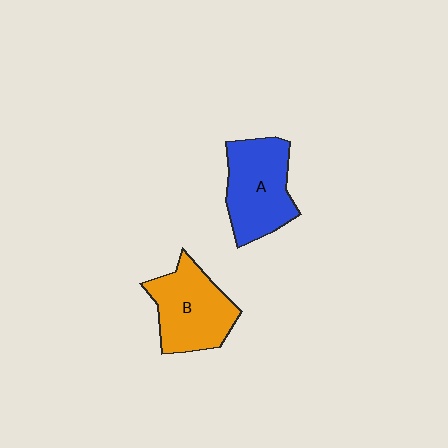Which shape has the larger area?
Shape A (blue).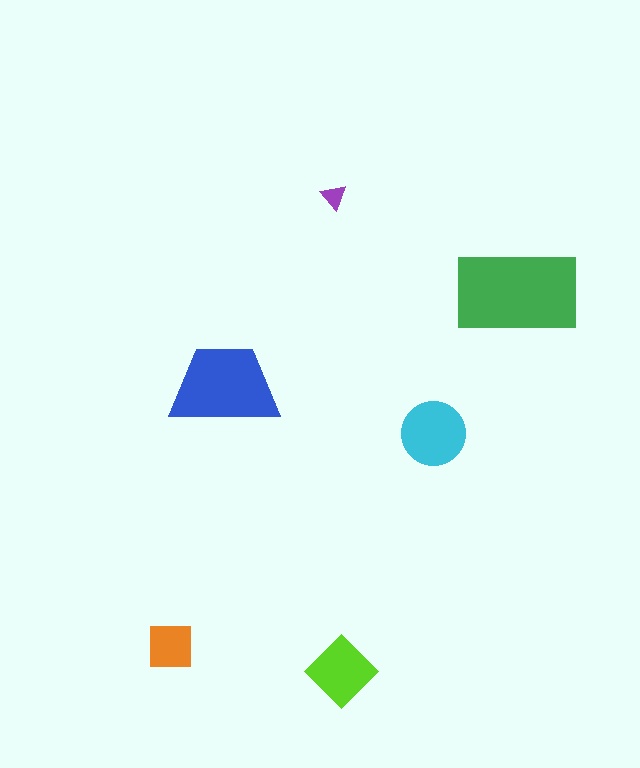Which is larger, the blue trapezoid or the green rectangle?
The green rectangle.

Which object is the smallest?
The purple triangle.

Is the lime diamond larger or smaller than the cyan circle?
Smaller.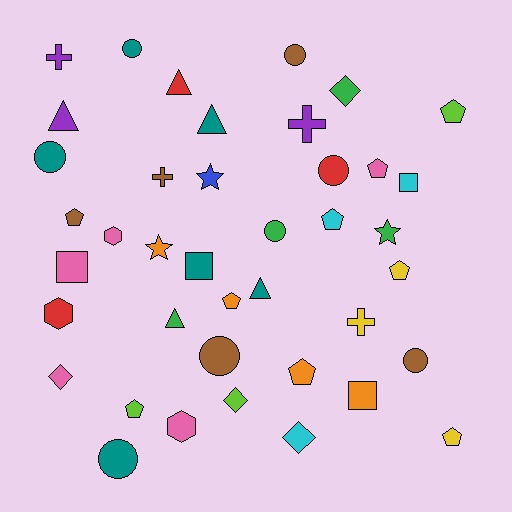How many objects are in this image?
There are 40 objects.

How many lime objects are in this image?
There are 3 lime objects.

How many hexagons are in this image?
There are 3 hexagons.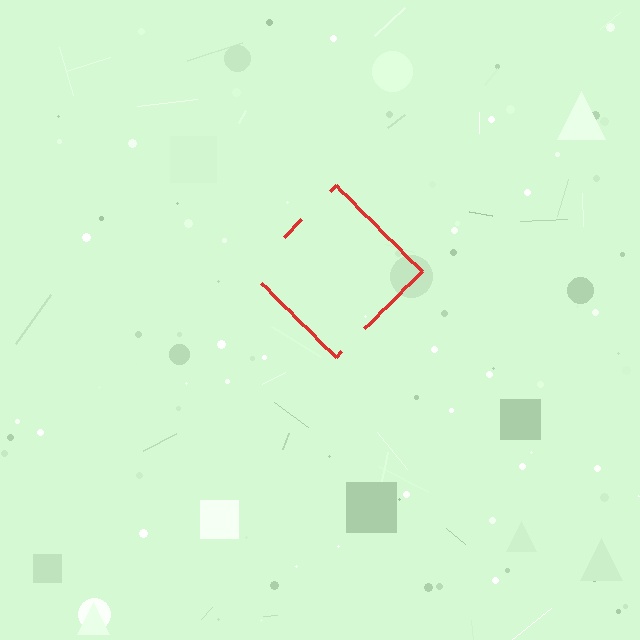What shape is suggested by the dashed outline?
The dashed outline suggests a diamond.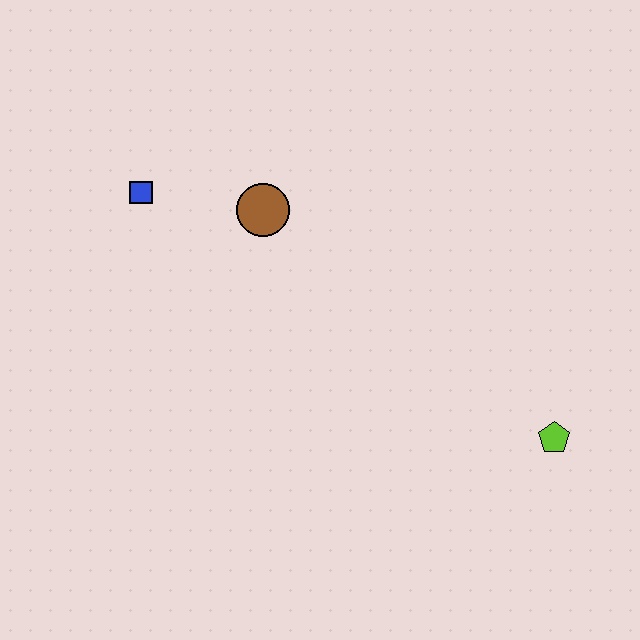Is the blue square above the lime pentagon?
Yes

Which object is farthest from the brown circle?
The lime pentagon is farthest from the brown circle.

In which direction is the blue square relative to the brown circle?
The blue square is to the left of the brown circle.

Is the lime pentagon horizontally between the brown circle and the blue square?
No